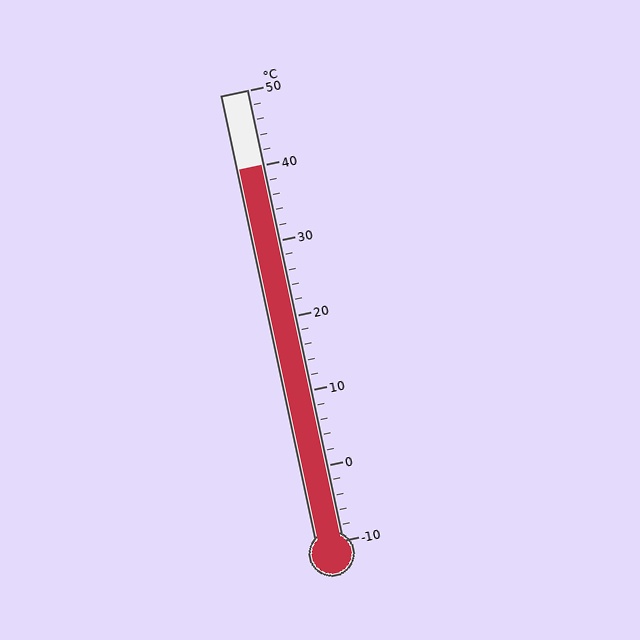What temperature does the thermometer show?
The thermometer shows approximately 40°C.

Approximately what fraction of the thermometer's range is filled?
The thermometer is filled to approximately 85% of its range.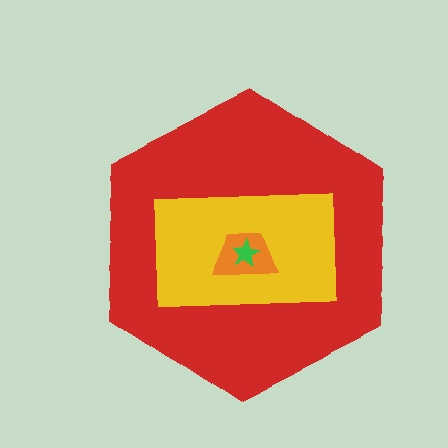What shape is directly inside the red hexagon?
The yellow rectangle.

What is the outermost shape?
The red hexagon.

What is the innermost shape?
The green star.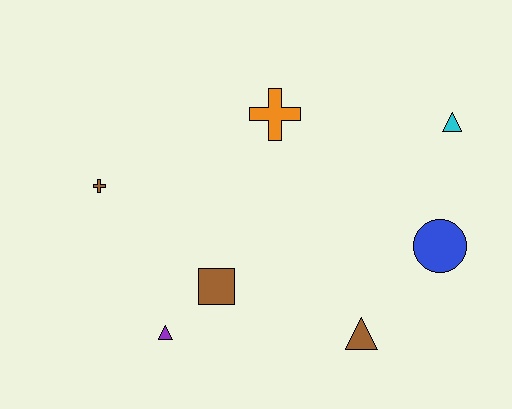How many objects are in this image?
There are 7 objects.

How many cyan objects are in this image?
There is 1 cyan object.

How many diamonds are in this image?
There are no diamonds.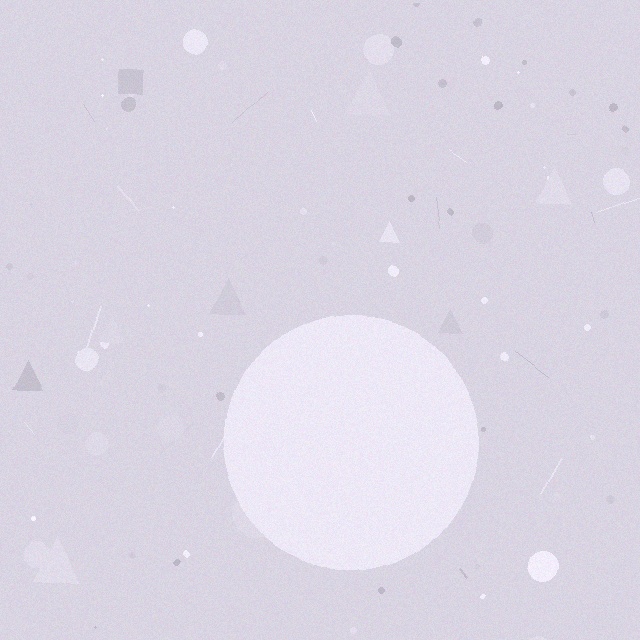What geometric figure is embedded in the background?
A circle is embedded in the background.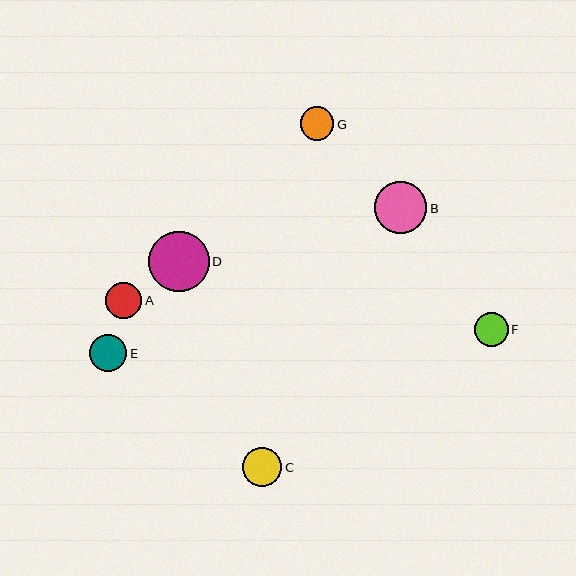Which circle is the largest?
Circle D is the largest with a size of approximately 60 pixels.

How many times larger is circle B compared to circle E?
Circle B is approximately 1.4 times the size of circle E.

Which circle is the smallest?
Circle G is the smallest with a size of approximately 33 pixels.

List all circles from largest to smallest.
From largest to smallest: D, B, C, E, A, F, G.